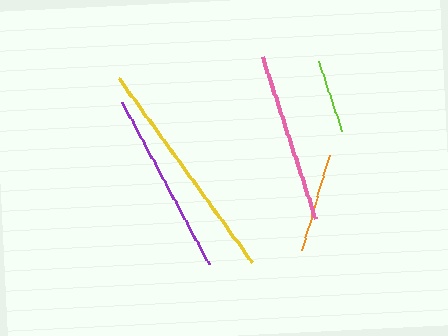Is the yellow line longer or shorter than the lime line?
The yellow line is longer than the lime line.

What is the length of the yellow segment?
The yellow segment is approximately 227 pixels long.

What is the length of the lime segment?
The lime segment is approximately 74 pixels long.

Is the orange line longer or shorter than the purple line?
The purple line is longer than the orange line.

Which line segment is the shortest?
The lime line is the shortest at approximately 74 pixels.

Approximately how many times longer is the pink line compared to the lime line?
The pink line is approximately 2.3 times the length of the lime line.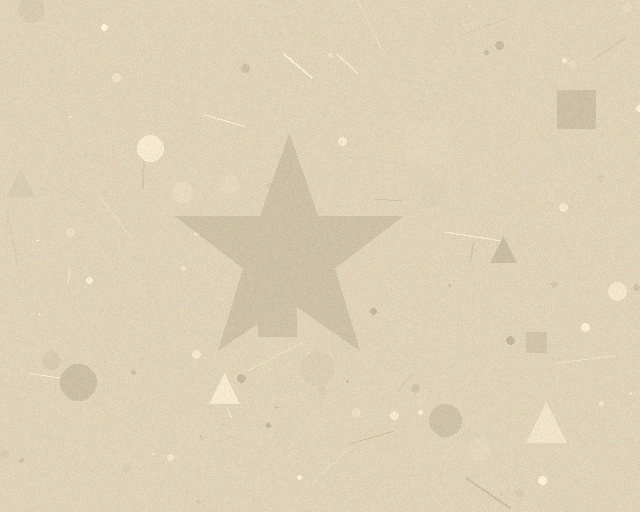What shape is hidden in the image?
A star is hidden in the image.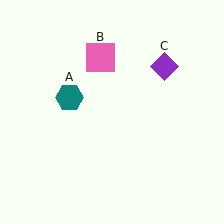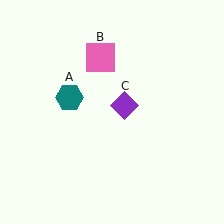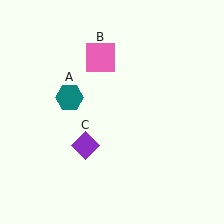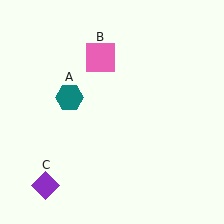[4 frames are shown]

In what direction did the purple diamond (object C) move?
The purple diamond (object C) moved down and to the left.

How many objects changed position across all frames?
1 object changed position: purple diamond (object C).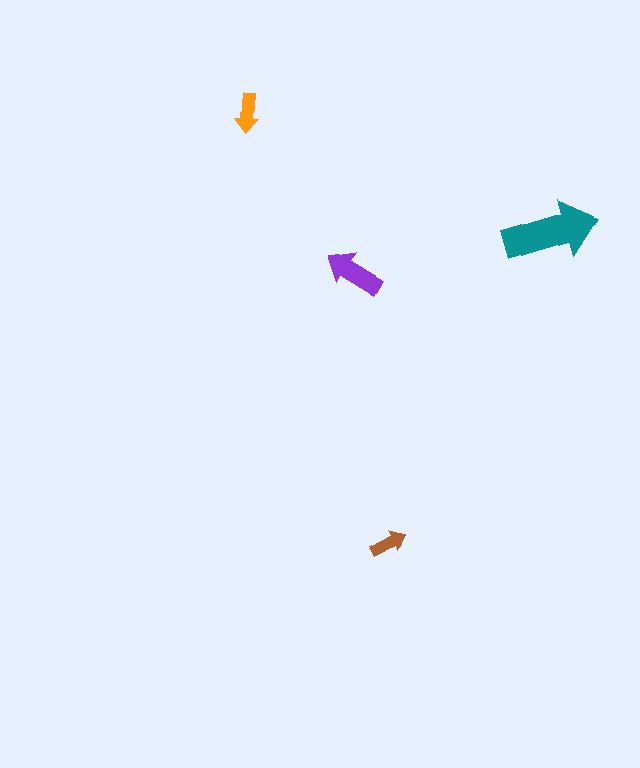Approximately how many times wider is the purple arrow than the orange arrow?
About 1.5 times wider.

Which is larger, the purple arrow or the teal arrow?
The teal one.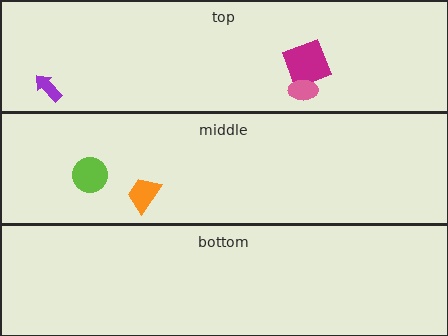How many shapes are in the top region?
3.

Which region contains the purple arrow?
The top region.